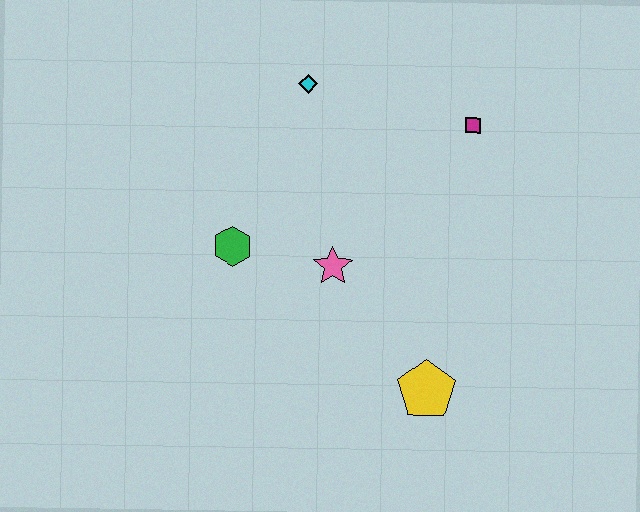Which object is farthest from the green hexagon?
The magenta square is farthest from the green hexagon.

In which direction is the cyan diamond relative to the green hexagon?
The cyan diamond is above the green hexagon.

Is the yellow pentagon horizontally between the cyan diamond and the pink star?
No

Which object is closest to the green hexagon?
The pink star is closest to the green hexagon.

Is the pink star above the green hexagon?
No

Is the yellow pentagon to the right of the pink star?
Yes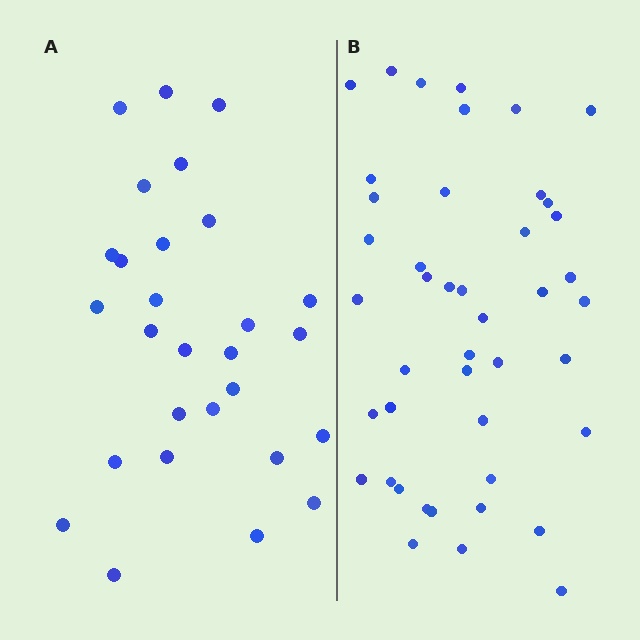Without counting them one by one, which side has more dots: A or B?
Region B (the right region) has more dots.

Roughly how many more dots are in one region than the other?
Region B has approximately 15 more dots than region A.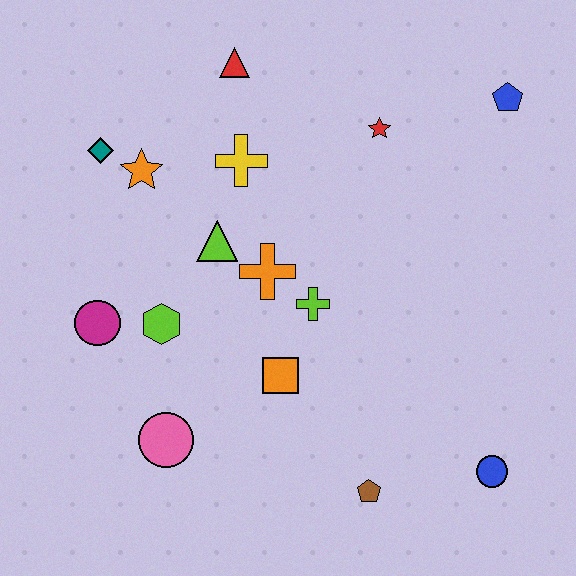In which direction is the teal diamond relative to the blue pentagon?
The teal diamond is to the left of the blue pentagon.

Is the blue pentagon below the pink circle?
No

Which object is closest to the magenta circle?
The lime hexagon is closest to the magenta circle.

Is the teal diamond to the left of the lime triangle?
Yes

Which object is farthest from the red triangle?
The blue circle is farthest from the red triangle.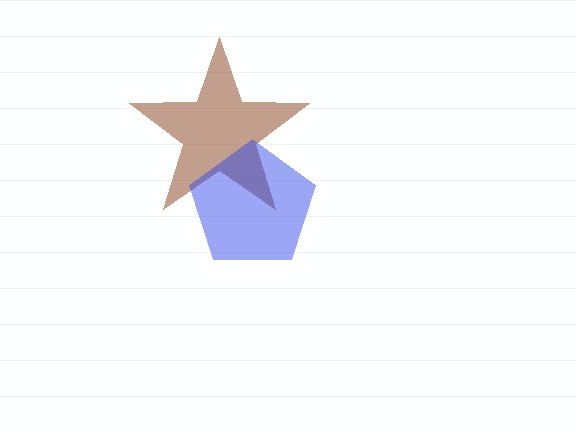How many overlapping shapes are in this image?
There are 2 overlapping shapes in the image.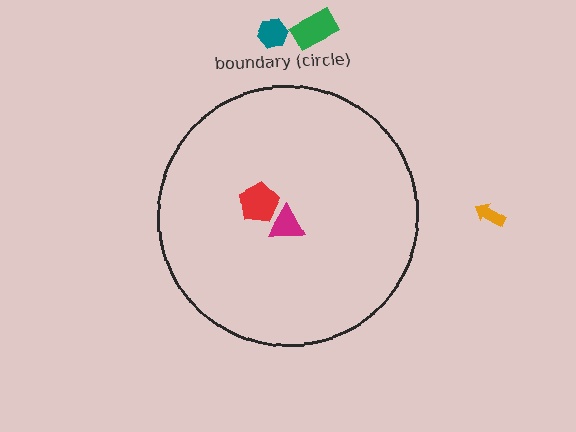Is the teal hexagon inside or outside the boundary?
Outside.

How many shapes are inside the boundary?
2 inside, 3 outside.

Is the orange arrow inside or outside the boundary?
Outside.